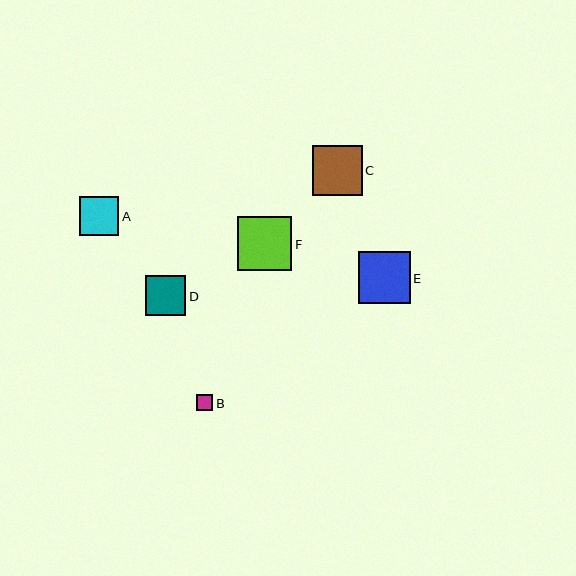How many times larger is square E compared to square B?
Square E is approximately 3.2 times the size of square B.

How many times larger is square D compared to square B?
Square D is approximately 2.5 times the size of square B.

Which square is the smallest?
Square B is the smallest with a size of approximately 16 pixels.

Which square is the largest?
Square F is the largest with a size of approximately 54 pixels.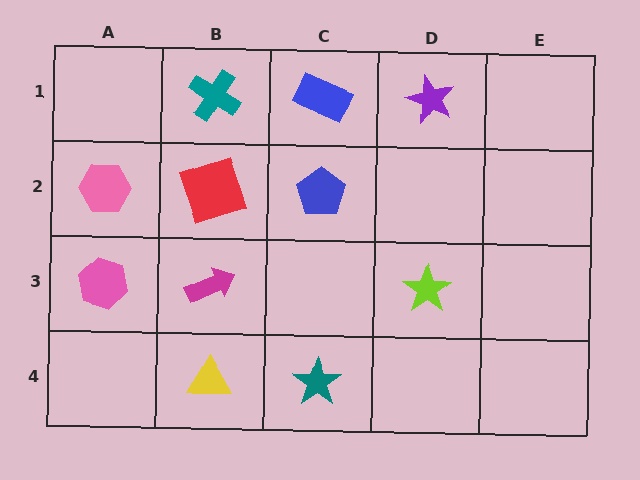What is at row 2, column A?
A pink hexagon.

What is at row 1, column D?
A purple star.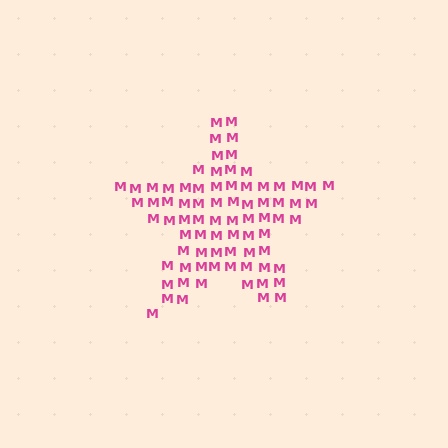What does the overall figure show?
The overall figure shows a star.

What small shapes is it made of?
It is made of small letter M's.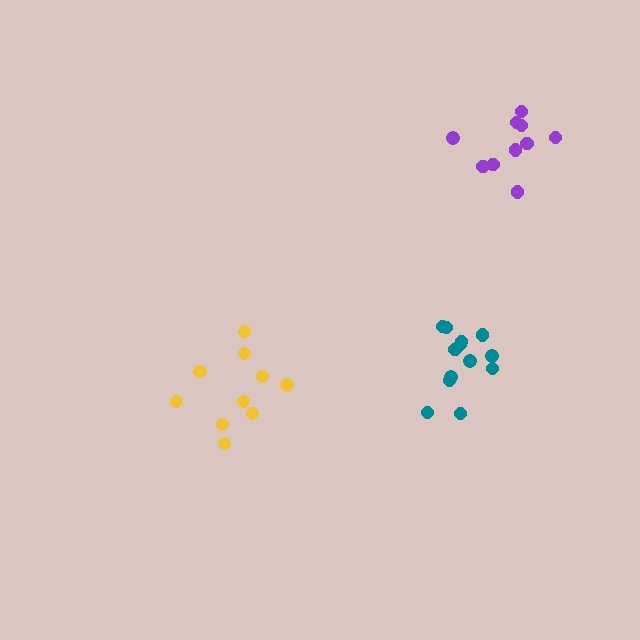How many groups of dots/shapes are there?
There are 3 groups.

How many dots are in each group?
Group 1: 10 dots, Group 2: 13 dots, Group 3: 10 dots (33 total).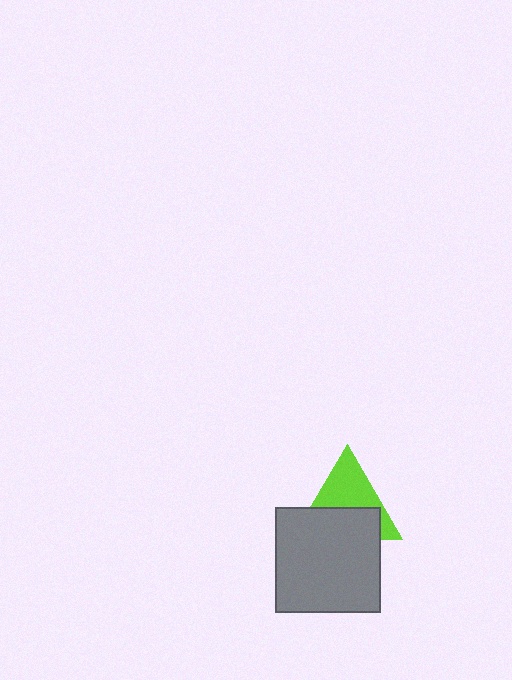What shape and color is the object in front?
The object in front is a gray square.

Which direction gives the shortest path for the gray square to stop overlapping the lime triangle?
Moving down gives the shortest separation.